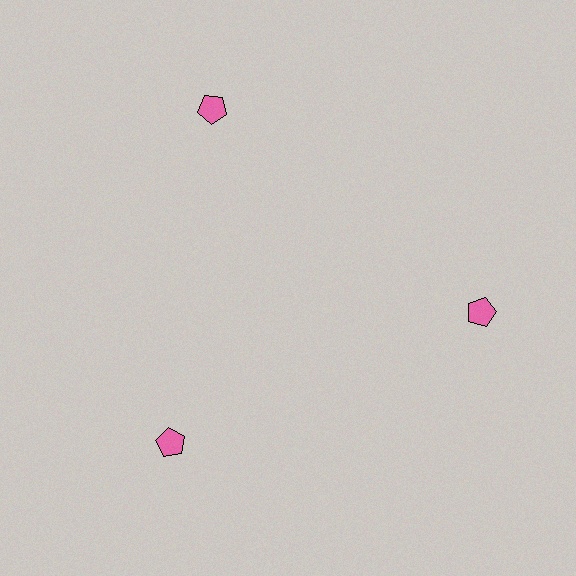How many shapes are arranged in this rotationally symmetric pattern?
There are 3 shapes, arranged in 3 groups of 1.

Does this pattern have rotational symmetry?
Yes, this pattern has 3-fold rotational symmetry. It looks the same after rotating 120 degrees around the center.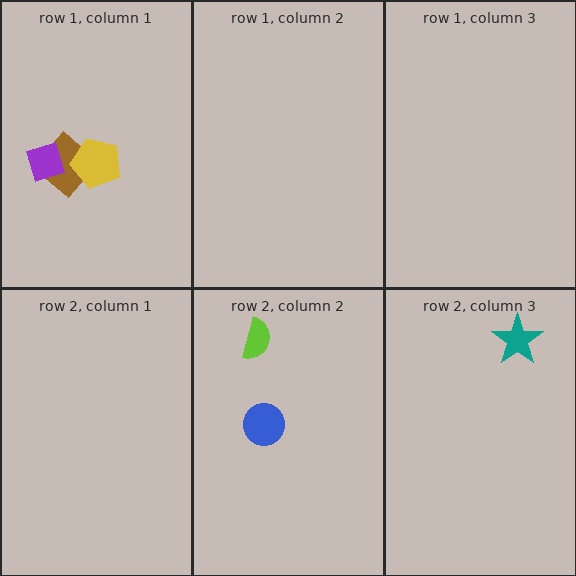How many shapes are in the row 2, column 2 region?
2.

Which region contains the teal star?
The row 2, column 3 region.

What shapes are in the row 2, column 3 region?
The teal star.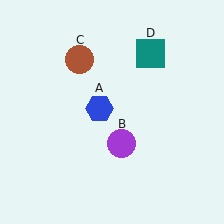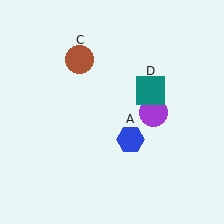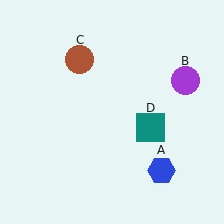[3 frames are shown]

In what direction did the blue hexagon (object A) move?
The blue hexagon (object A) moved down and to the right.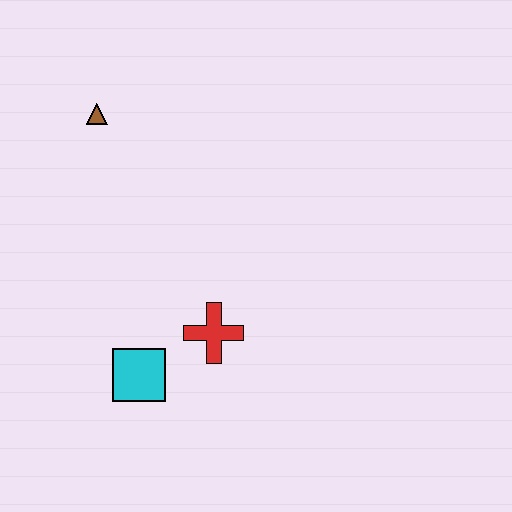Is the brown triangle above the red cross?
Yes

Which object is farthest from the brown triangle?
The cyan square is farthest from the brown triangle.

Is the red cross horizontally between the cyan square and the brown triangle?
No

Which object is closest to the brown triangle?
The red cross is closest to the brown triangle.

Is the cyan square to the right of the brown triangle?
Yes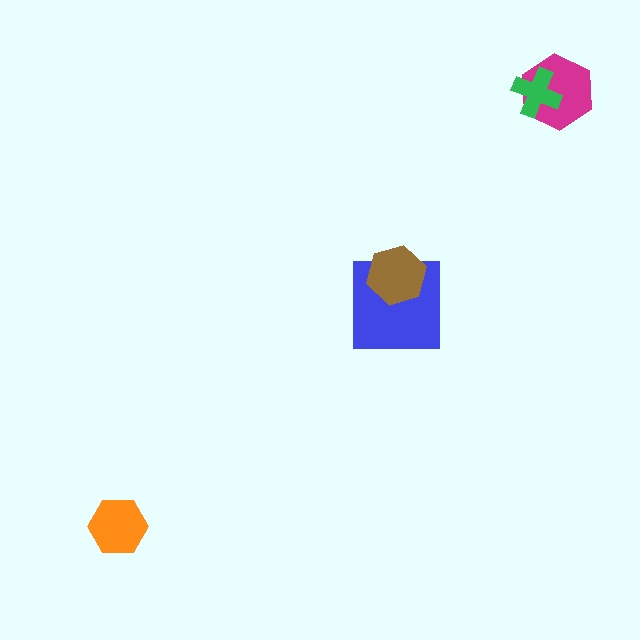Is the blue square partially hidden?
Yes, it is partially covered by another shape.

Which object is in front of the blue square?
The brown hexagon is in front of the blue square.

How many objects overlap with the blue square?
1 object overlaps with the blue square.